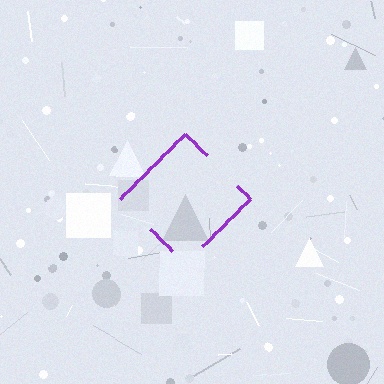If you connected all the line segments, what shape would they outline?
They would outline a diamond.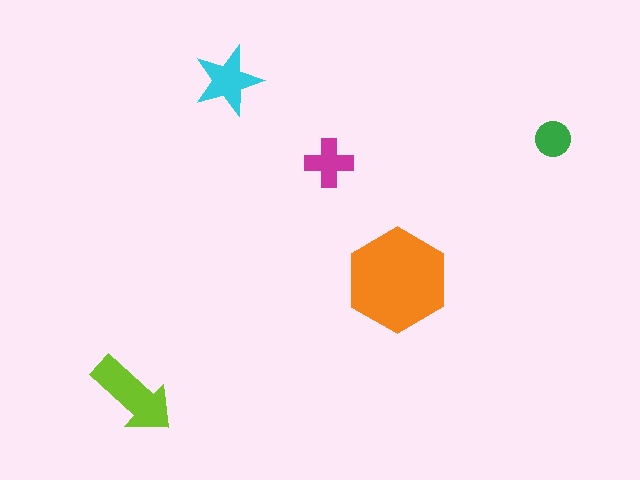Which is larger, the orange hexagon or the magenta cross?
The orange hexagon.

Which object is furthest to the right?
The green circle is rightmost.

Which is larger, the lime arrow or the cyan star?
The lime arrow.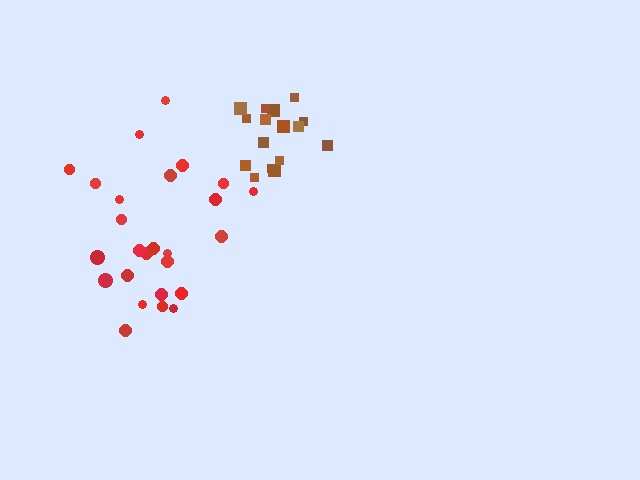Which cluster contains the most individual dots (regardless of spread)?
Red (26).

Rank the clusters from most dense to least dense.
brown, red.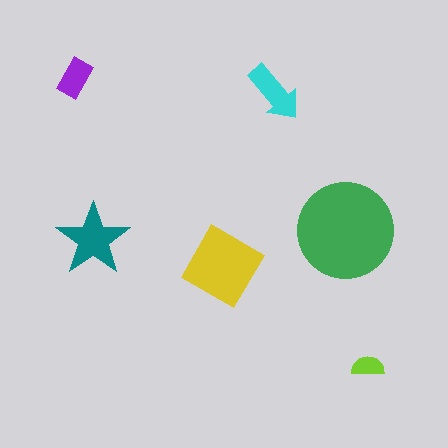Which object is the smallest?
The lime semicircle.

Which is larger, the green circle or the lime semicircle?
The green circle.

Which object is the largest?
The green circle.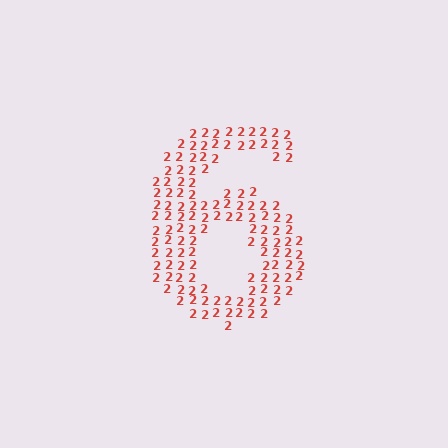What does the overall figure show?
The overall figure shows the digit 6.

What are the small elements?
The small elements are digit 2's.